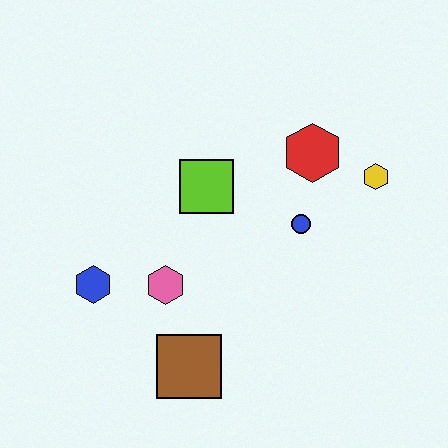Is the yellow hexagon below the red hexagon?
Yes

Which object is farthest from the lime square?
The brown square is farthest from the lime square.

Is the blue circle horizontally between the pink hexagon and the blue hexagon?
No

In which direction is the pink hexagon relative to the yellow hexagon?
The pink hexagon is to the left of the yellow hexagon.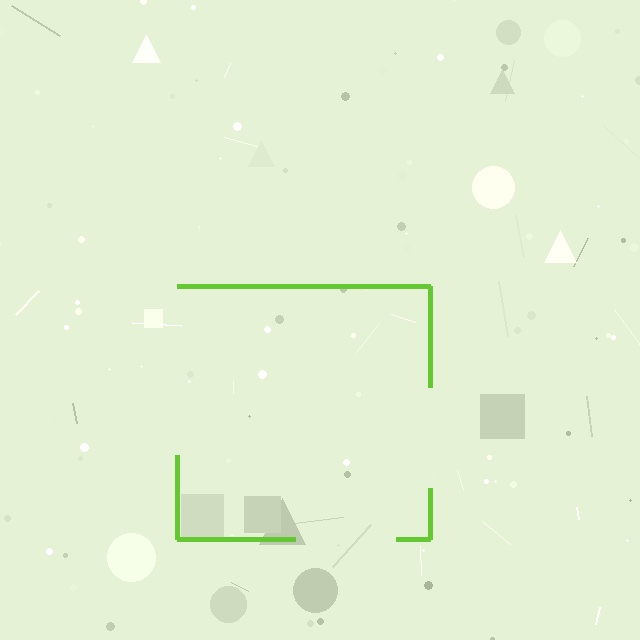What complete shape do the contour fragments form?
The contour fragments form a square.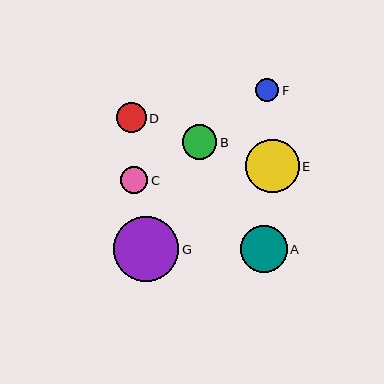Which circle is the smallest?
Circle F is the smallest with a size of approximately 23 pixels.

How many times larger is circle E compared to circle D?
Circle E is approximately 1.8 times the size of circle D.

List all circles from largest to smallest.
From largest to smallest: G, E, A, B, D, C, F.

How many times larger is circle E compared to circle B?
Circle E is approximately 1.5 times the size of circle B.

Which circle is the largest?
Circle G is the largest with a size of approximately 65 pixels.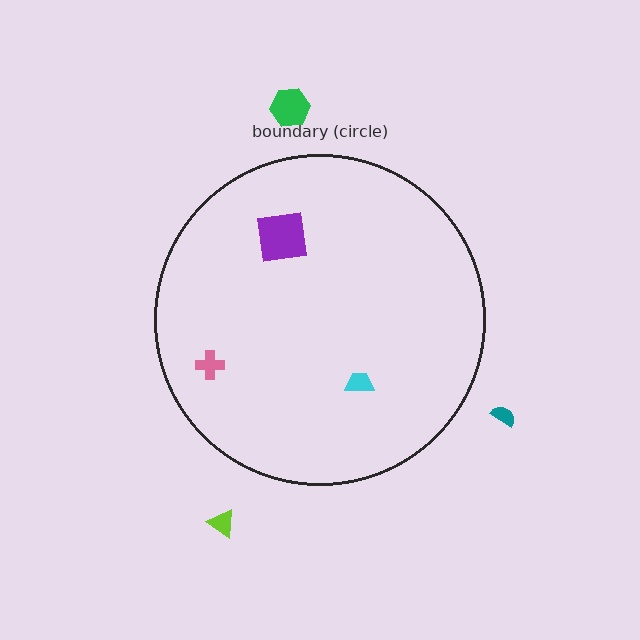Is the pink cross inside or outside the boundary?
Inside.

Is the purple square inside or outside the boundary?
Inside.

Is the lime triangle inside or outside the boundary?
Outside.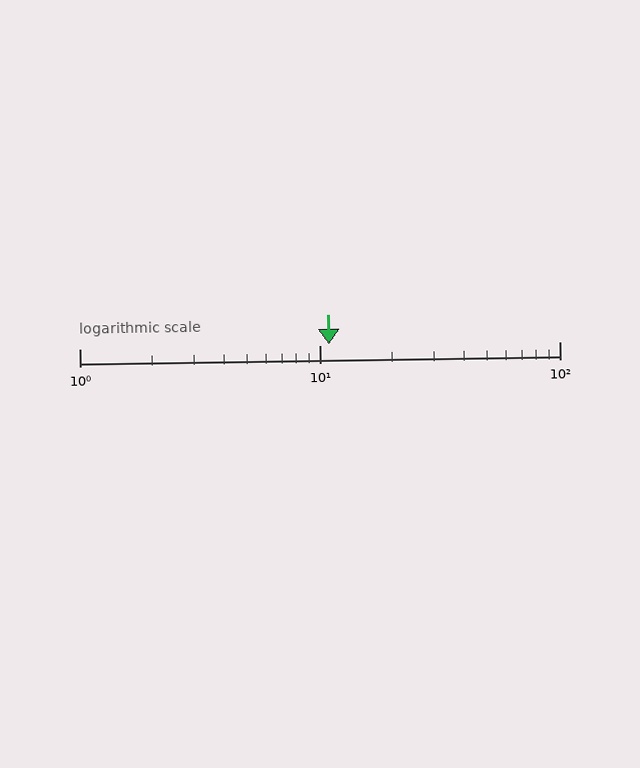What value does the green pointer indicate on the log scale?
The pointer indicates approximately 11.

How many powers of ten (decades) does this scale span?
The scale spans 2 decades, from 1 to 100.